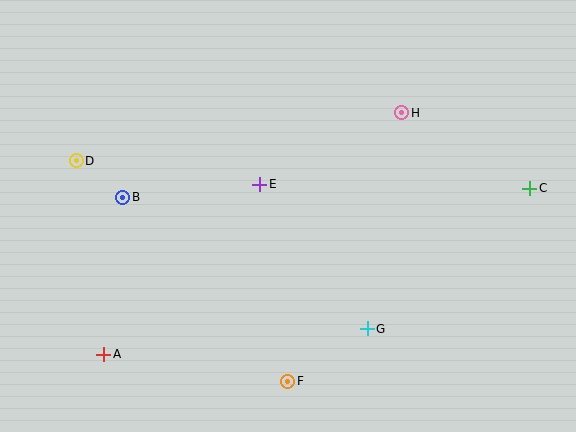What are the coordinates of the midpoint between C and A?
The midpoint between C and A is at (316, 271).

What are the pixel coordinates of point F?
Point F is at (288, 381).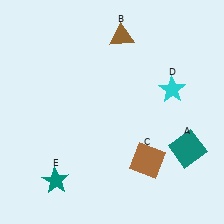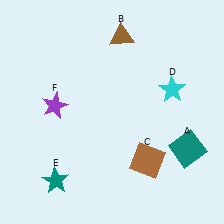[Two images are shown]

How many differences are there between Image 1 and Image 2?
There is 1 difference between the two images.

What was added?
A purple star (F) was added in Image 2.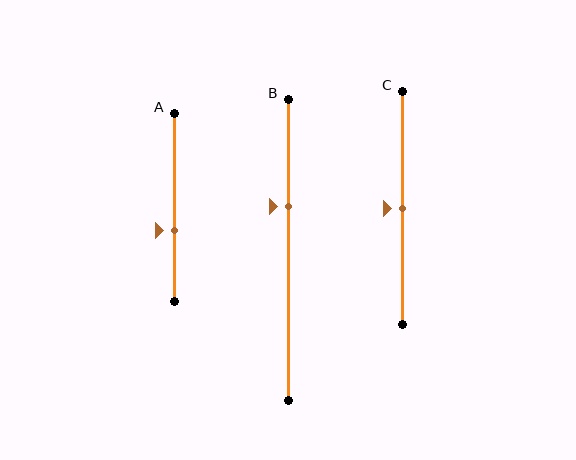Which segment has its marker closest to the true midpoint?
Segment C has its marker closest to the true midpoint.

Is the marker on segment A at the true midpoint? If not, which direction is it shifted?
No, the marker on segment A is shifted downward by about 12% of the segment length.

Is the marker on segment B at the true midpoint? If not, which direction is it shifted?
No, the marker on segment B is shifted upward by about 15% of the segment length.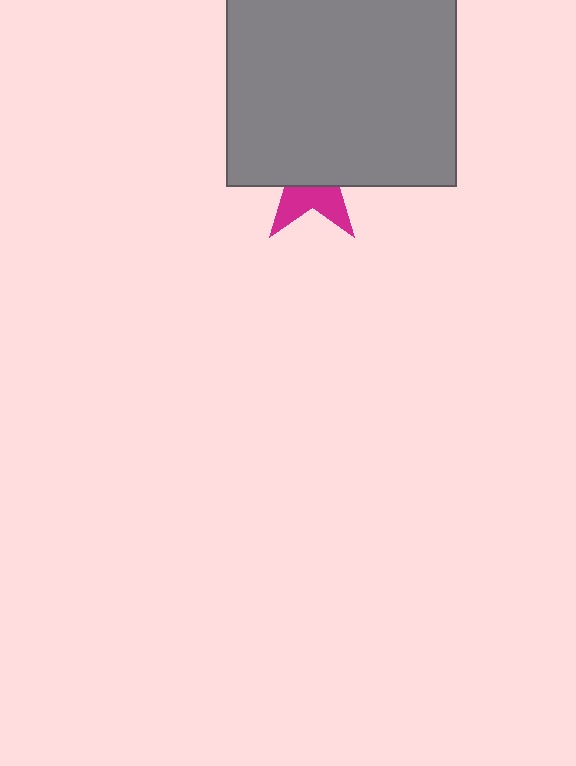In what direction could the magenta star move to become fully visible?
The magenta star could move down. That would shift it out from behind the gray square entirely.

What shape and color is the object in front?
The object in front is a gray square.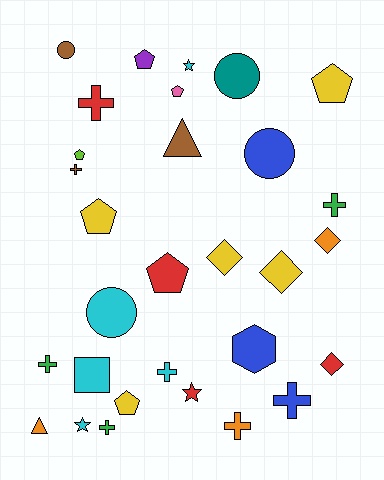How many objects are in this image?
There are 30 objects.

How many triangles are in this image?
There are 2 triangles.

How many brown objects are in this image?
There are 3 brown objects.